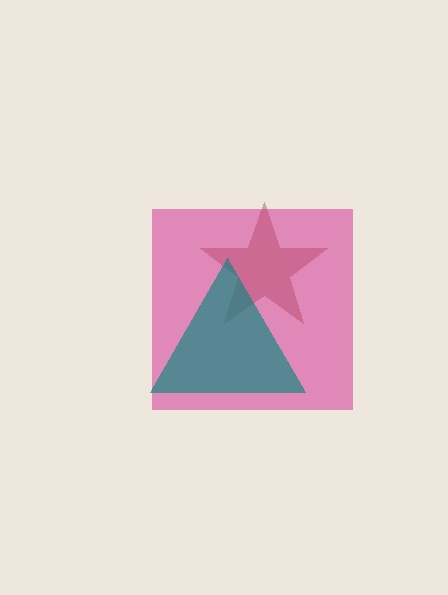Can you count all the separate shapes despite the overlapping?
Yes, there are 3 separate shapes.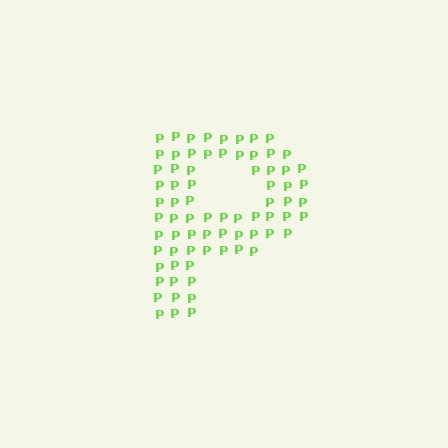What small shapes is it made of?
It is made of small letter P's.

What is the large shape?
The large shape is the letter P.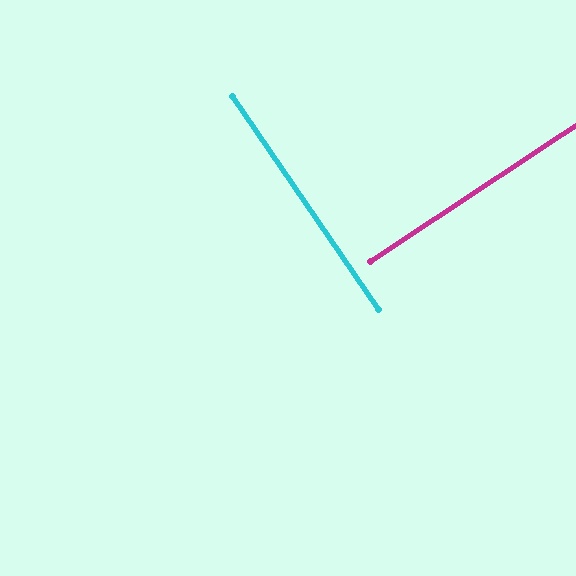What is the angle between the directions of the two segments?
Approximately 89 degrees.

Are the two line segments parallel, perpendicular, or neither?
Perpendicular — they meet at approximately 89°.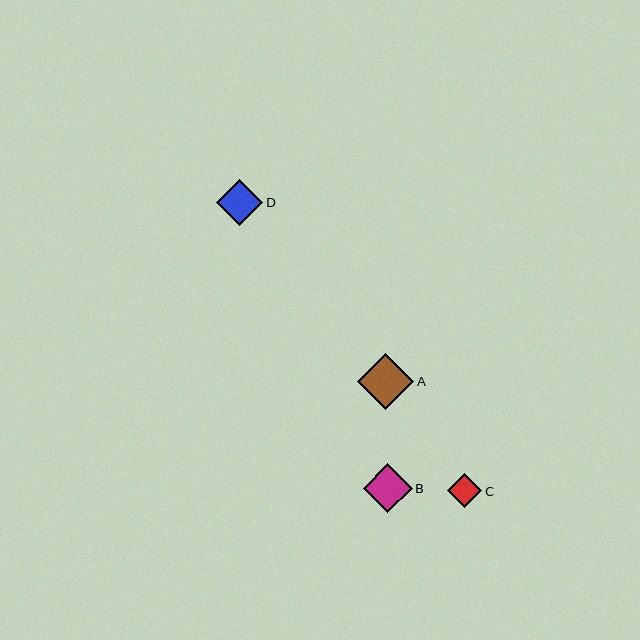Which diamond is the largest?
Diamond A is the largest with a size of approximately 56 pixels.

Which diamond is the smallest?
Diamond C is the smallest with a size of approximately 34 pixels.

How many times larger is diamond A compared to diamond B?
Diamond A is approximately 1.1 times the size of diamond B.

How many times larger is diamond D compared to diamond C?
Diamond D is approximately 1.4 times the size of diamond C.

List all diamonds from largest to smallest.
From largest to smallest: A, B, D, C.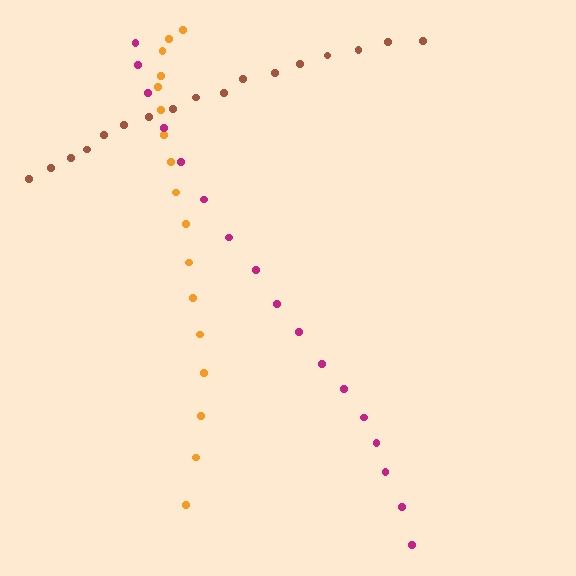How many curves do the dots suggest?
There are 3 distinct paths.